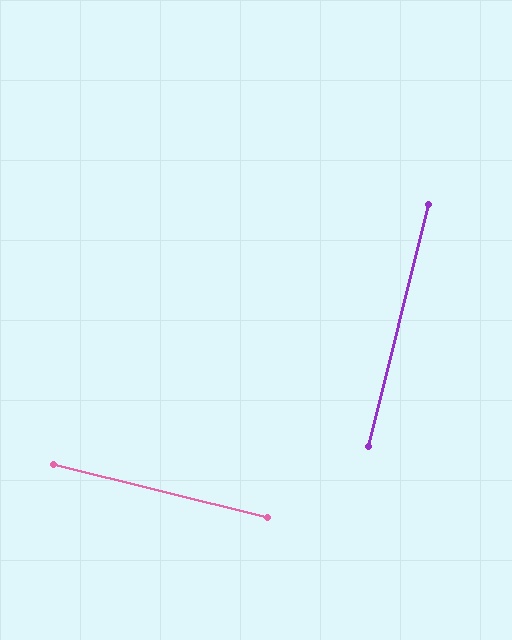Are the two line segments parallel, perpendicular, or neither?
Perpendicular — they meet at approximately 90°.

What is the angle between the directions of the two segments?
Approximately 90 degrees.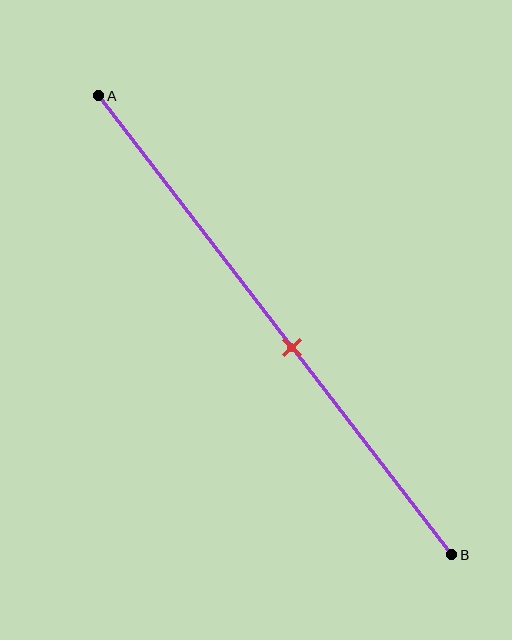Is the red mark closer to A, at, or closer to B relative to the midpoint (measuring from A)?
The red mark is closer to point B than the midpoint of segment AB.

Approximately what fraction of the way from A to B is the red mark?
The red mark is approximately 55% of the way from A to B.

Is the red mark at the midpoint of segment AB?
No, the mark is at about 55% from A, not at the 50% midpoint.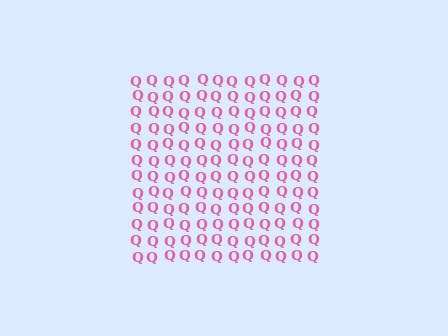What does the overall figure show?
The overall figure shows a square.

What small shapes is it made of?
It is made of small letter Q's.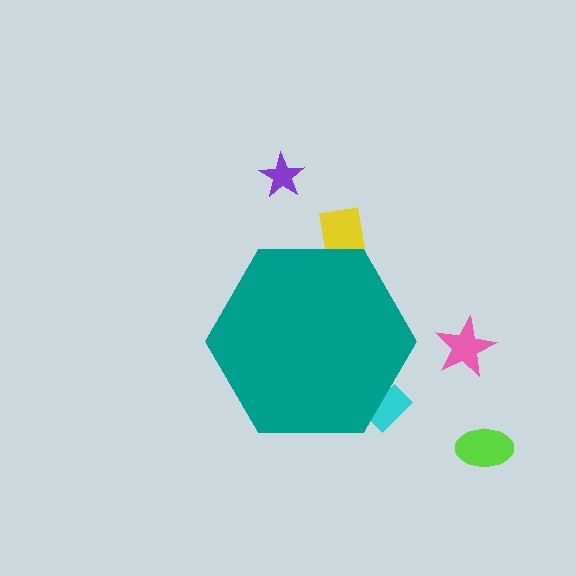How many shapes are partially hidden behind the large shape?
2 shapes are partially hidden.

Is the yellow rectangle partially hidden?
Yes, the yellow rectangle is partially hidden behind the teal hexagon.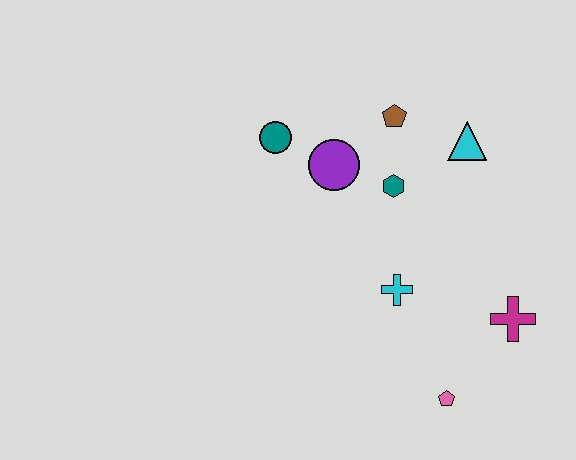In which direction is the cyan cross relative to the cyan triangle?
The cyan cross is below the cyan triangle.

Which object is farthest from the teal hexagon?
The pink pentagon is farthest from the teal hexagon.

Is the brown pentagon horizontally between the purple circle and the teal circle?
No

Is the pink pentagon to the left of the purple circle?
No